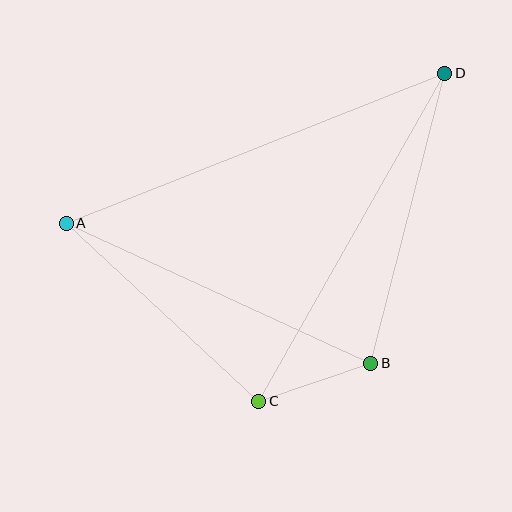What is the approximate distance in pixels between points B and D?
The distance between B and D is approximately 299 pixels.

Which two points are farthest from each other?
Points A and D are farthest from each other.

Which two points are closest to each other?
Points B and C are closest to each other.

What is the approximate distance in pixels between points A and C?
The distance between A and C is approximately 262 pixels.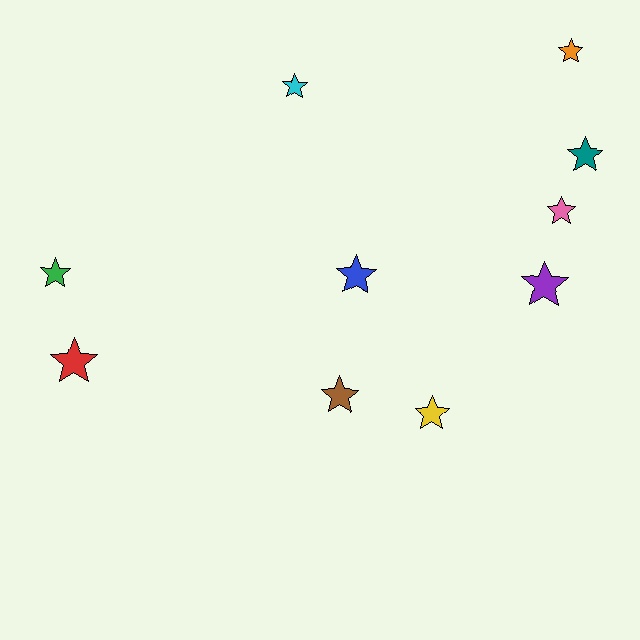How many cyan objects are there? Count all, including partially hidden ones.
There is 1 cyan object.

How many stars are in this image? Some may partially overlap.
There are 10 stars.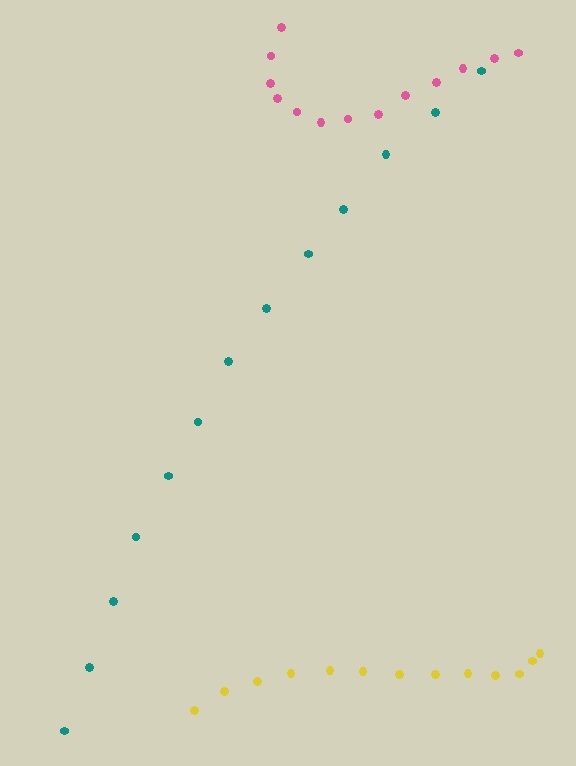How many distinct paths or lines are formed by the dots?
There are 3 distinct paths.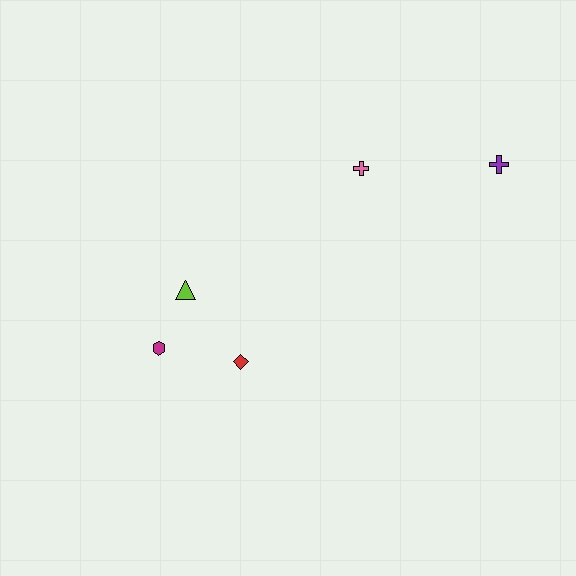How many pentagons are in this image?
There are no pentagons.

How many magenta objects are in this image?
There is 1 magenta object.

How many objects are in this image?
There are 5 objects.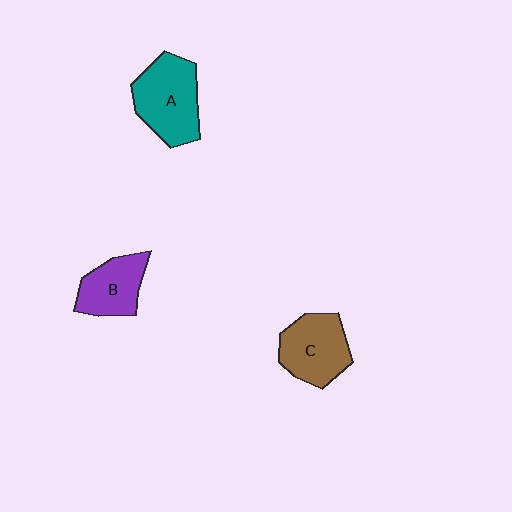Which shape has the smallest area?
Shape B (purple).